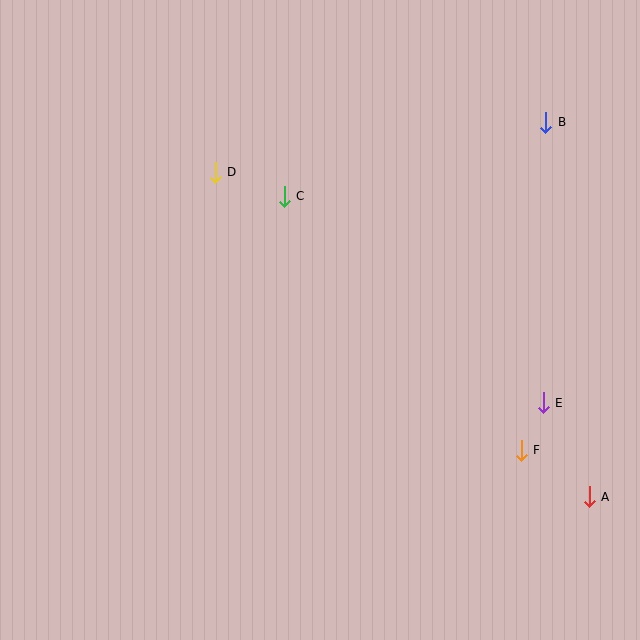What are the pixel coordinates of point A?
Point A is at (589, 497).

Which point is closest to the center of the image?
Point C at (284, 196) is closest to the center.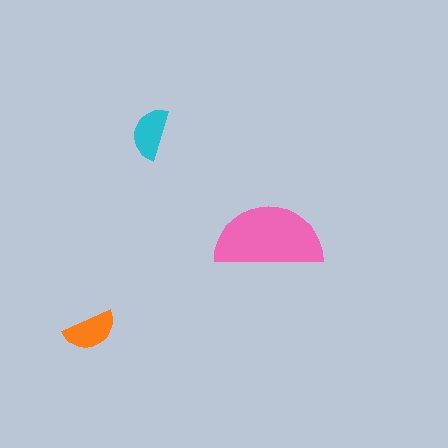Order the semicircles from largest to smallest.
the pink one, the orange one, the cyan one.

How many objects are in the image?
There are 3 objects in the image.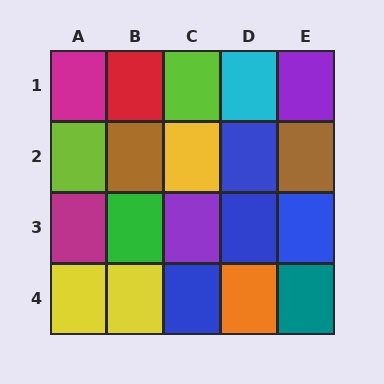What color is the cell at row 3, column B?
Green.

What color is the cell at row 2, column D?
Blue.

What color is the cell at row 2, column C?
Yellow.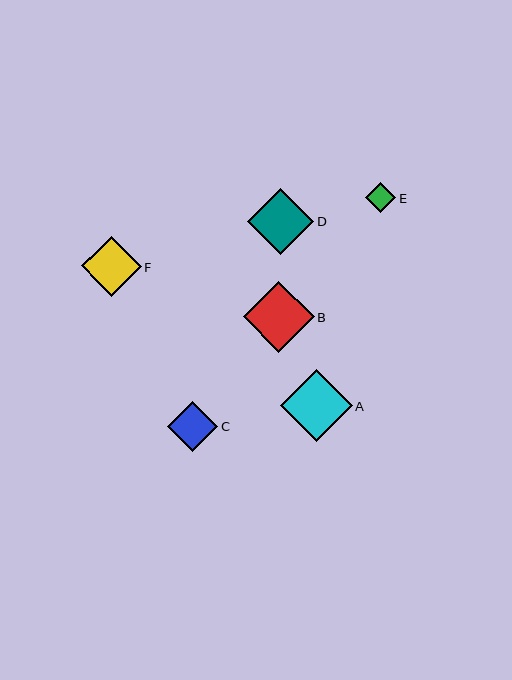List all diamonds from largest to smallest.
From largest to smallest: A, B, D, F, C, E.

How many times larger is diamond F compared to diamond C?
Diamond F is approximately 1.2 times the size of diamond C.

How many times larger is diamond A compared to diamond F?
Diamond A is approximately 1.2 times the size of diamond F.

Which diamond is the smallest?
Diamond E is the smallest with a size of approximately 30 pixels.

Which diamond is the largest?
Diamond A is the largest with a size of approximately 72 pixels.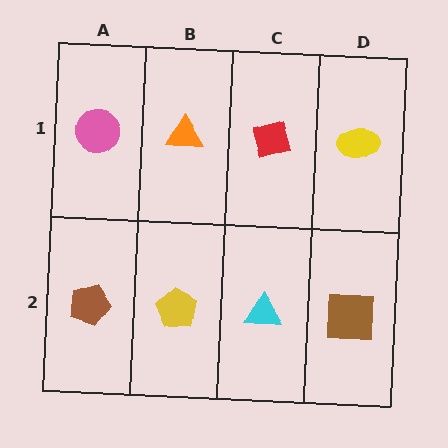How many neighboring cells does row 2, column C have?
3.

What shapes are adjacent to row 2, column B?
An orange triangle (row 1, column B), a brown pentagon (row 2, column A), a cyan triangle (row 2, column C).